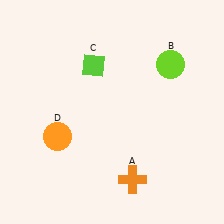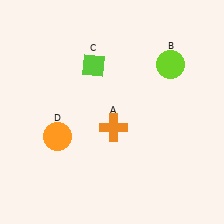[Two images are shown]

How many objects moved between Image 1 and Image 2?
1 object moved between the two images.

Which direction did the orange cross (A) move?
The orange cross (A) moved up.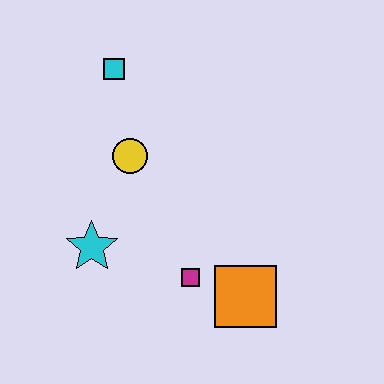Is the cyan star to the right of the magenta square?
No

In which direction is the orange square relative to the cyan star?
The orange square is to the right of the cyan star.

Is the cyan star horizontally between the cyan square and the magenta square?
No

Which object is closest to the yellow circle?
The cyan square is closest to the yellow circle.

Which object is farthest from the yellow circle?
The orange square is farthest from the yellow circle.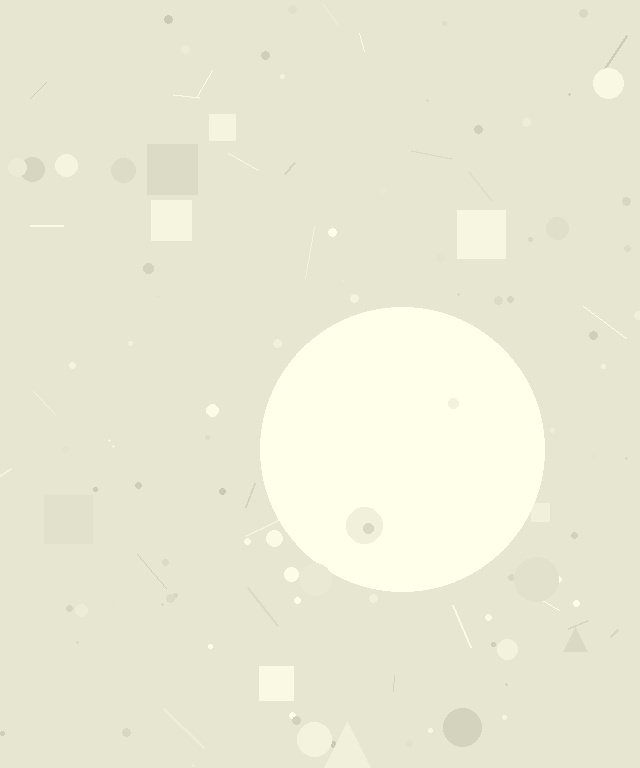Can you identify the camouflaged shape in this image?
The camouflaged shape is a circle.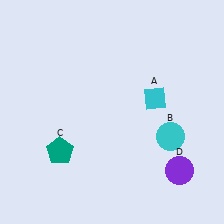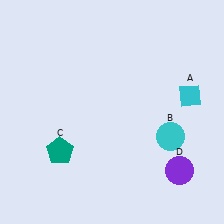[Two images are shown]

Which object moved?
The cyan diamond (A) moved right.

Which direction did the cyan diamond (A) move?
The cyan diamond (A) moved right.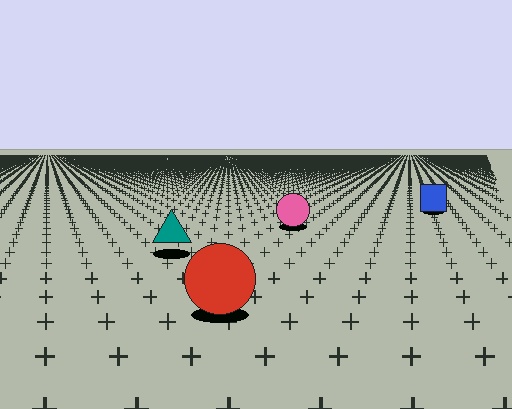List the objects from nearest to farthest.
From nearest to farthest: the red circle, the teal triangle, the pink circle, the blue square.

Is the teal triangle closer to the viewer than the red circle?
No. The red circle is closer — you can tell from the texture gradient: the ground texture is coarser near it.